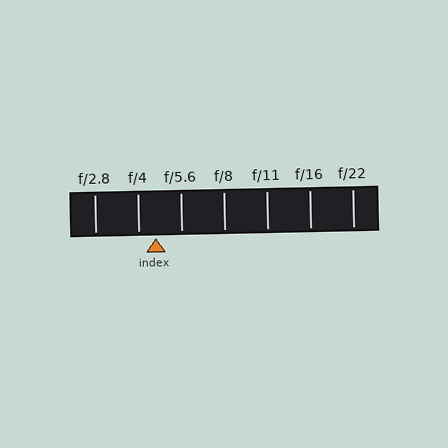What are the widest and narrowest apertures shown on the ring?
The widest aperture shown is f/2.8 and the narrowest is f/22.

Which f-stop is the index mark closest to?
The index mark is closest to f/4.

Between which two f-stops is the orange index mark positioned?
The index mark is between f/4 and f/5.6.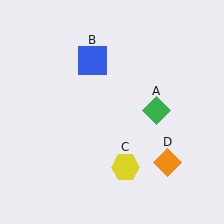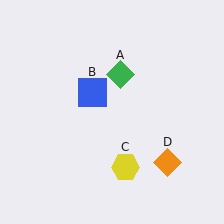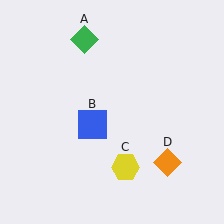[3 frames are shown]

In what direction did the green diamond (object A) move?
The green diamond (object A) moved up and to the left.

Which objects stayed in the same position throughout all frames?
Yellow hexagon (object C) and orange diamond (object D) remained stationary.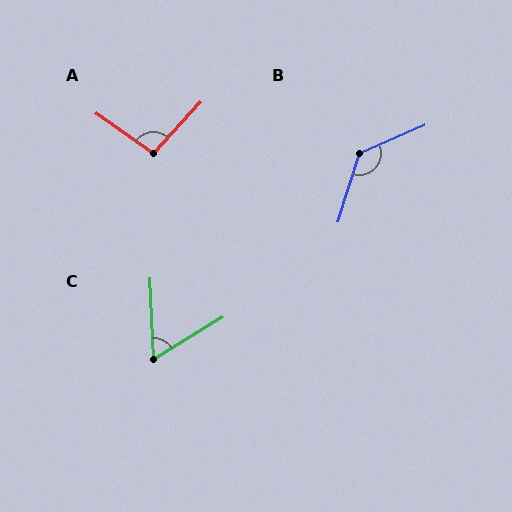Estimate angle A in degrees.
Approximately 97 degrees.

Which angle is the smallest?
C, at approximately 61 degrees.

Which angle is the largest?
B, at approximately 131 degrees.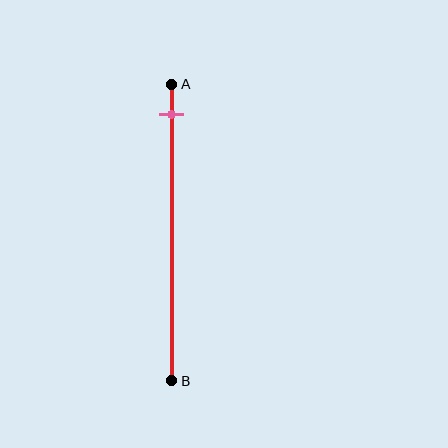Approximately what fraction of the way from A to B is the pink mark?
The pink mark is approximately 10% of the way from A to B.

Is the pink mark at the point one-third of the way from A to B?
No, the mark is at about 10% from A, not at the 33% one-third point.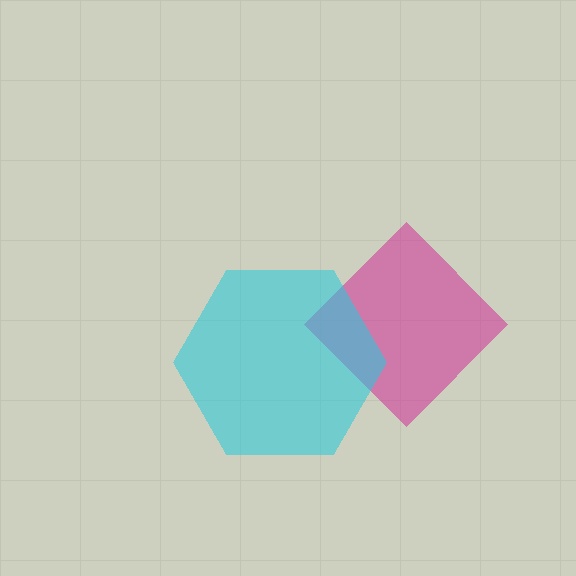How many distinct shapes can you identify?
There are 2 distinct shapes: a magenta diamond, a cyan hexagon.